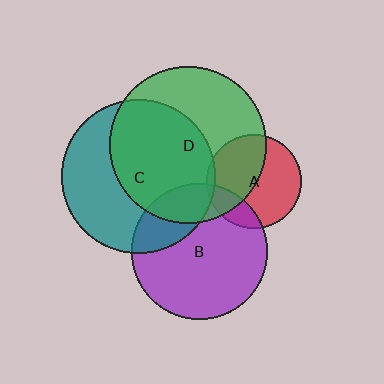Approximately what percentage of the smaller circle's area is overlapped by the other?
Approximately 25%.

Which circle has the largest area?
Circle D (green).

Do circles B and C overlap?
Yes.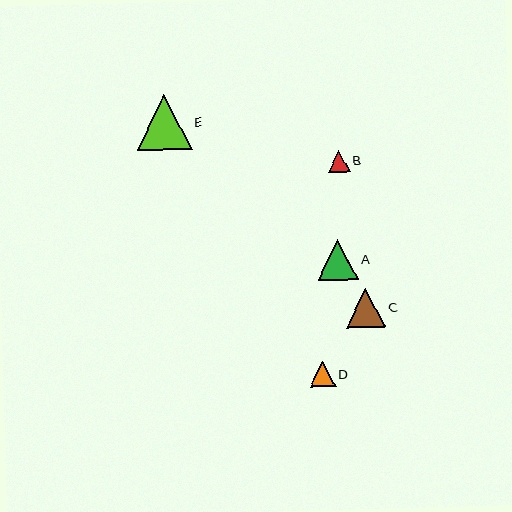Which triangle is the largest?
Triangle E is the largest with a size of approximately 54 pixels.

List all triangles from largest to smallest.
From largest to smallest: E, A, C, D, B.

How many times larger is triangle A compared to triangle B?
Triangle A is approximately 1.8 times the size of triangle B.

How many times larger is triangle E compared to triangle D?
Triangle E is approximately 2.1 times the size of triangle D.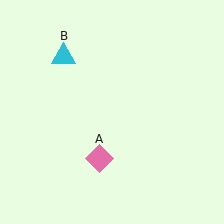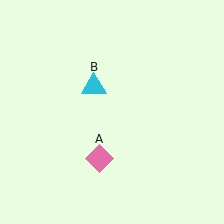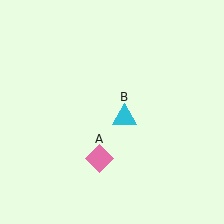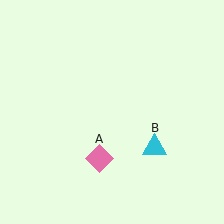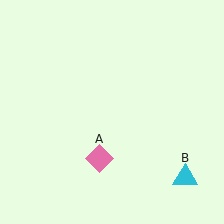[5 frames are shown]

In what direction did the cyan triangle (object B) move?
The cyan triangle (object B) moved down and to the right.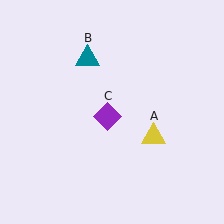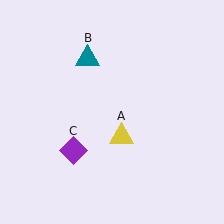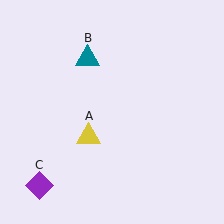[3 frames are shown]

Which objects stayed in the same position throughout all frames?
Teal triangle (object B) remained stationary.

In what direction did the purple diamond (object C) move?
The purple diamond (object C) moved down and to the left.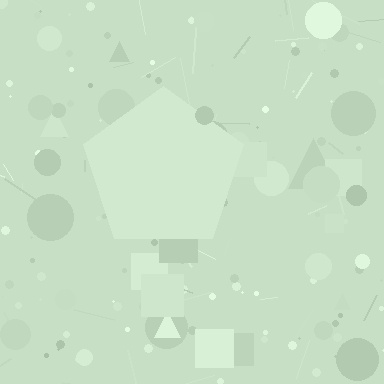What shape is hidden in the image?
A pentagon is hidden in the image.